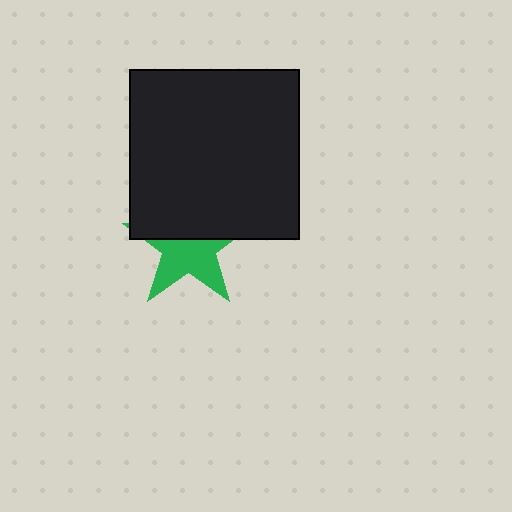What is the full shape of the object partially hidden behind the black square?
The partially hidden object is a green star.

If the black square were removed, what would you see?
You would see the complete green star.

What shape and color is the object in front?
The object in front is a black square.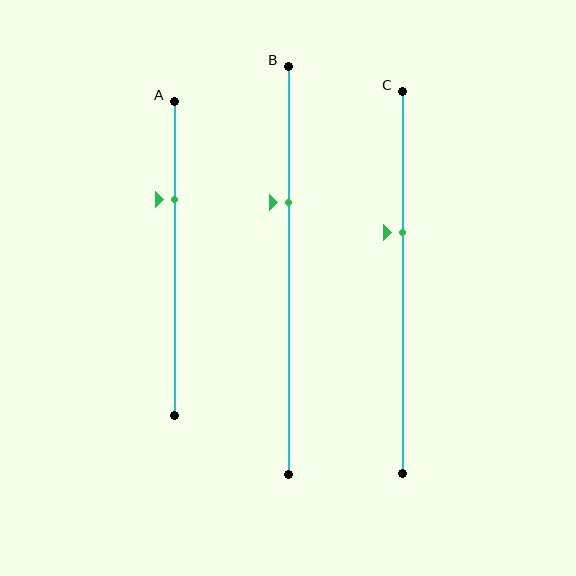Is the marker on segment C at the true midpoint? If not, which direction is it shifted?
No, the marker on segment C is shifted upward by about 13% of the segment length.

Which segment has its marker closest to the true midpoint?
Segment C has its marker closest to the true midpoint.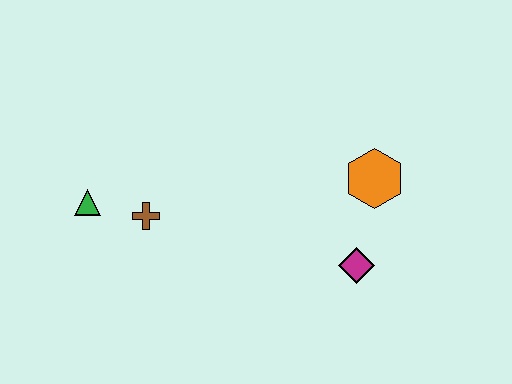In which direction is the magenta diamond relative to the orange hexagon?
The magenta diamond is below the orange hexagon.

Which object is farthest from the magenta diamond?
The green triangle is farthest from the magenta diamond.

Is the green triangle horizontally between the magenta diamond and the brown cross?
No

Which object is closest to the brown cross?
The green triangle is closest to the brown cross.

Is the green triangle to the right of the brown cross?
No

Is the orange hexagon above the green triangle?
Yes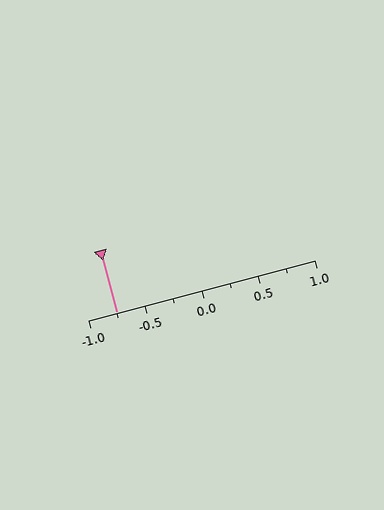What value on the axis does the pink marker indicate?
The marker indicates approximately -0.75.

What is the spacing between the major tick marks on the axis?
The major ticks are spaced 0.5 apart.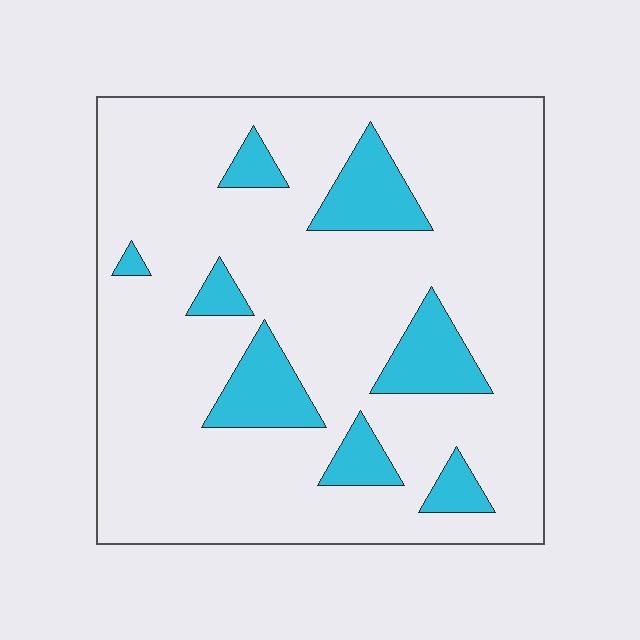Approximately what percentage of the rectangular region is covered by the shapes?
Approximately 15%.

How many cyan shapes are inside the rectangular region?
8.